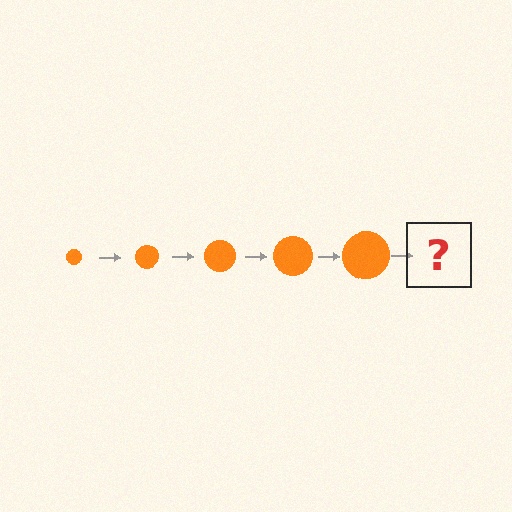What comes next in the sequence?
The next element should be an orange circle, larger than the previous one.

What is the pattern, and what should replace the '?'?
The pattern is that the circle gets progressively larger each step. The '?' should be an orange circle, larger than the previous one.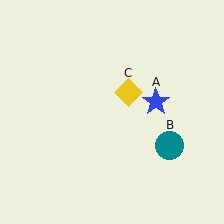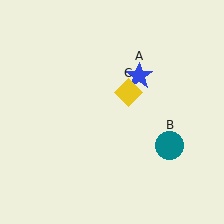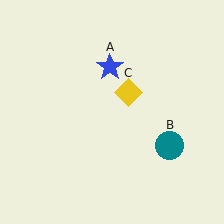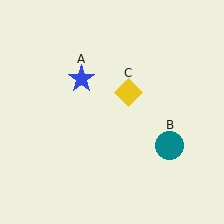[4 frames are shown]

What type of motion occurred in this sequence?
The blue star (object A) rotated counterclockwise around the center of the scene.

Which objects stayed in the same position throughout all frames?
Teal circle (object B) and yellow diamond (object C) remained stationary.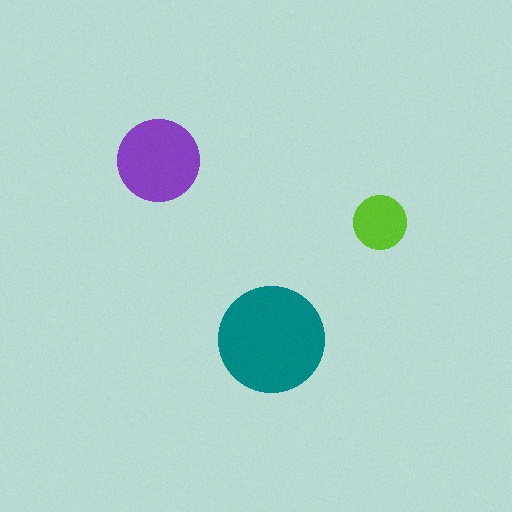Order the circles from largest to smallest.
the teal one, the purple one, the lime one.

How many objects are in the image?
There are 3 objects in the image.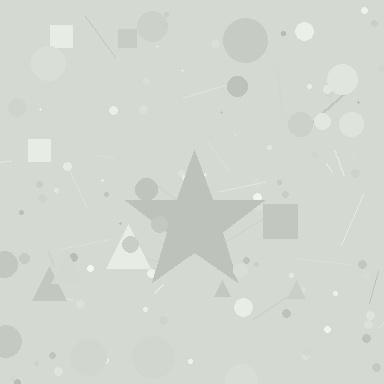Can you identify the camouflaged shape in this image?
The camouflaged shape is a star.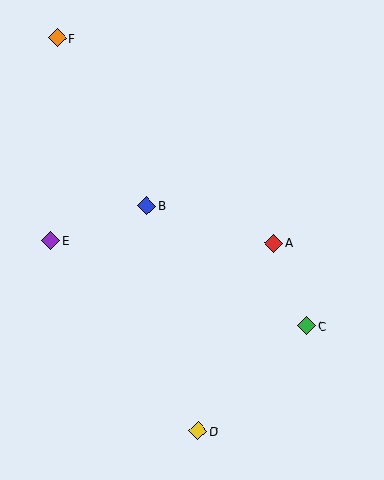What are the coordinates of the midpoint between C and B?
The midpoint between C and B is at (227, 266).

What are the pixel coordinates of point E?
Point E is at (50, 240).